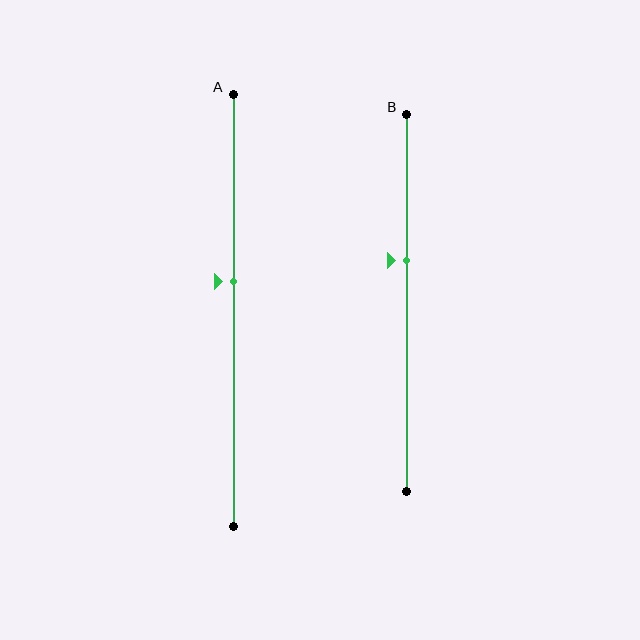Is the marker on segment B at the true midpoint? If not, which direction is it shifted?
No, the marker on segment B is shifted upward by about 11% of the segment length.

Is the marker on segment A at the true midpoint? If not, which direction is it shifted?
No, the marker on segment A is shifted upward by about 7% of the segment length.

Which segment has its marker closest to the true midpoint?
Segment A has its marker closest to the true midpoint.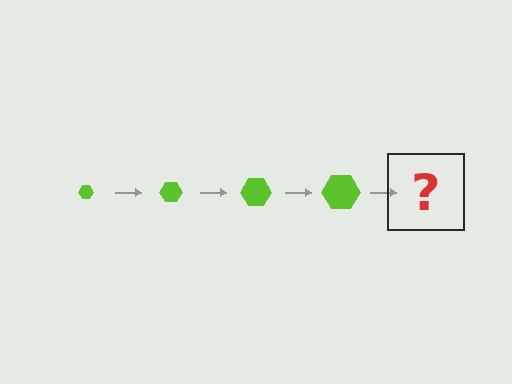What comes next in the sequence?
The next element should be a lime hexagon, larger than the previous one.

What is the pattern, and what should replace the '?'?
The pattern is that the hexagon gets progressively larger each step. The '?' should be a lime hexagon, larger than the previous one.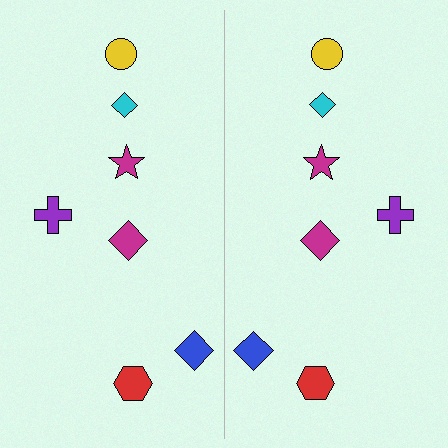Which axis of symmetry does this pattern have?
The pattern has a vertical axis of symmetry running through the center of the image.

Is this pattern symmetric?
Yes, this pattern has bilateral (reflection) symmetry.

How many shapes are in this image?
There are 14 shapes in this image.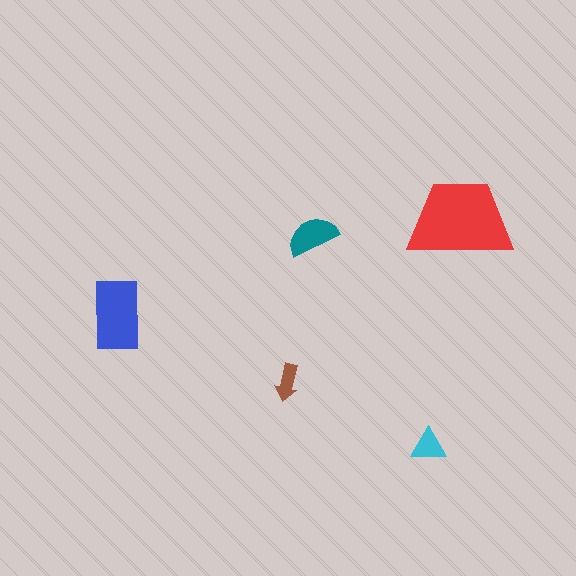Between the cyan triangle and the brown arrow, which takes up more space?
The cyan triangle.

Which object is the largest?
The red trapezoid.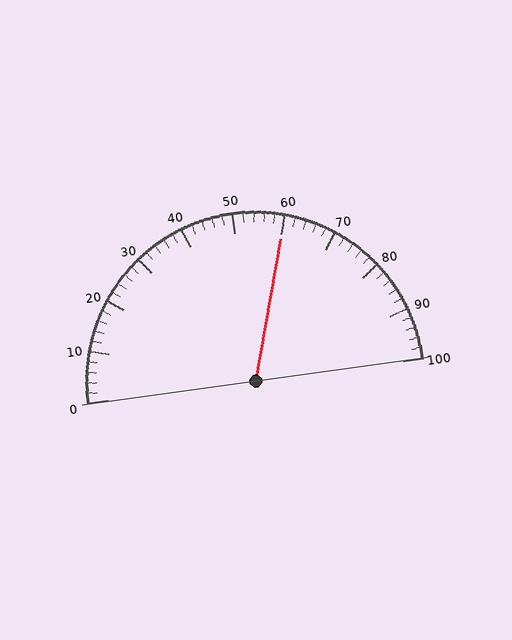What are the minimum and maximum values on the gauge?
The gauge ranges from 0 to 100.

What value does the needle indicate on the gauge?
The needle indicates approximately 60.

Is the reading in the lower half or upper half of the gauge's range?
The reading is in the upper half of the range (0 to 100).